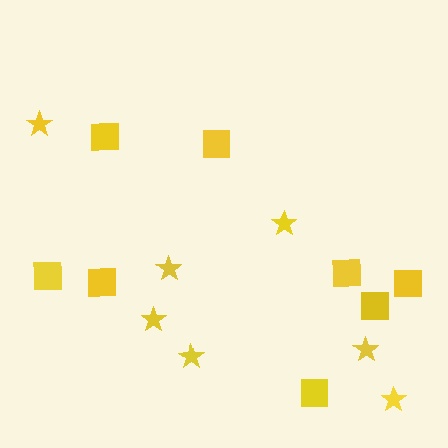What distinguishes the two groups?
There are 2 groups: one group of stars (7) and one group of squares (8).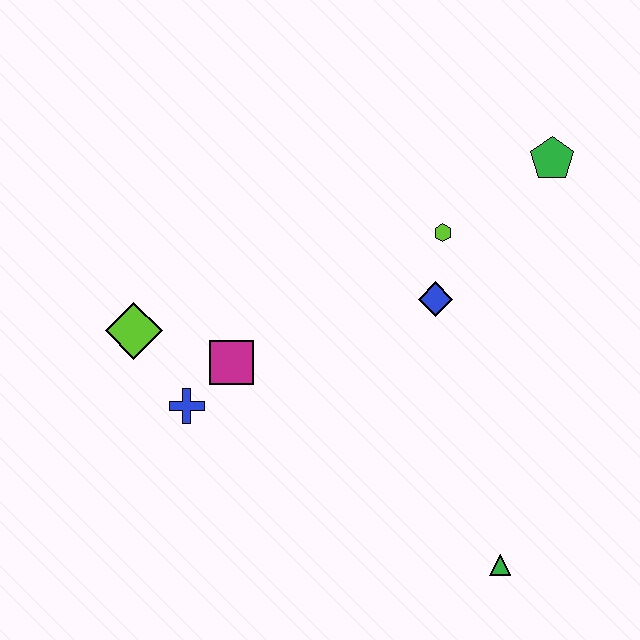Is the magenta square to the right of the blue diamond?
No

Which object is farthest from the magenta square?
The green pentagon is farthest from the magenta square.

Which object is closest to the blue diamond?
The lime hexagon is closest to the blue diamond.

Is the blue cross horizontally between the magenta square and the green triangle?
No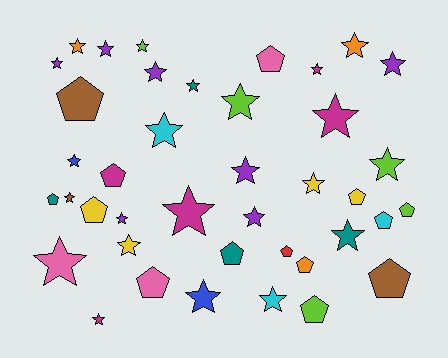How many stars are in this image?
There are 26 stars.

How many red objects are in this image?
There is 1 red object.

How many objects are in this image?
There are 40 objects.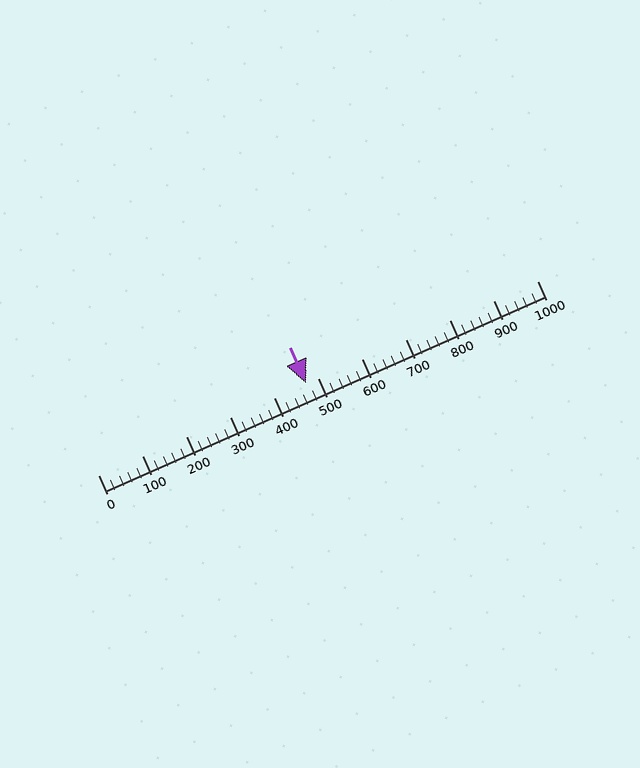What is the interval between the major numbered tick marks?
The major tick marks are spaced 100 units apart.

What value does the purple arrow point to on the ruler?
The purple arrow points to approximately 475.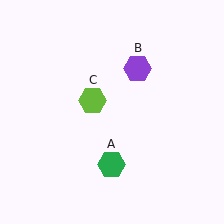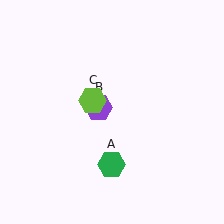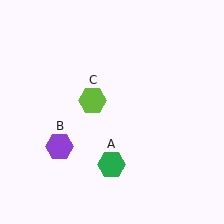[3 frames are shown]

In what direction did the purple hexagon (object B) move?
The purple hexagon (object B) moved down and to the left.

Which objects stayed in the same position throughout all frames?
Green hexagon (object A) and lime hexagon (object C) remained stationary.